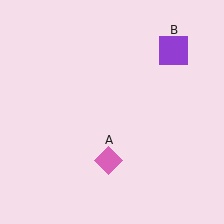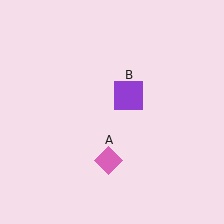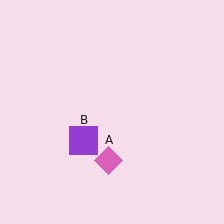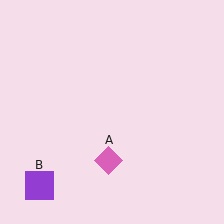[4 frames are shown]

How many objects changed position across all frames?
1 object changed position: purple square (object B).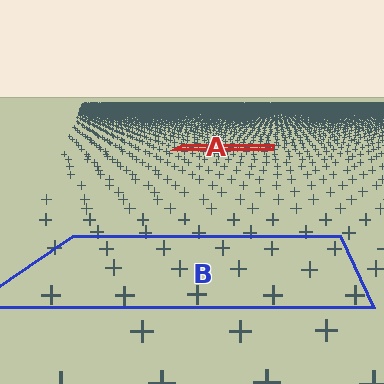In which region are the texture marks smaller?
The texture marks are smaller in region A, because it is farther away.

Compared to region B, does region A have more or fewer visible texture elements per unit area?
Region A has more texture elements per unit area — they are packed more densely because it is farther away.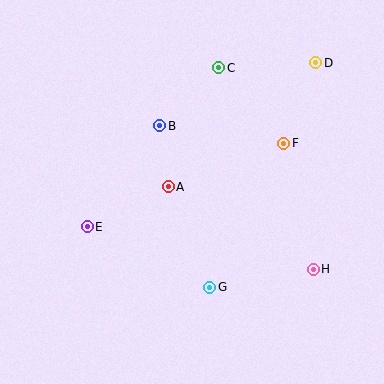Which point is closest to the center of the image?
Point A at (168, 187) is closest to the center.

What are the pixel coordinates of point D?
Point D is at (316, 63).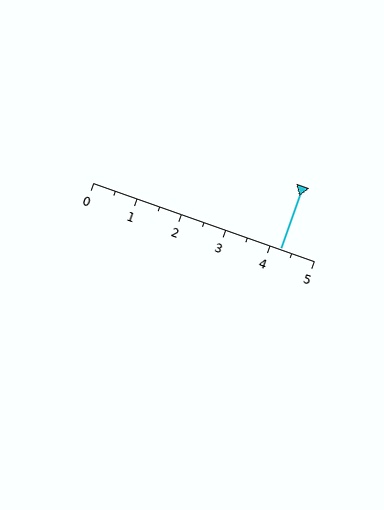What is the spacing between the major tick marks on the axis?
The major ticks are spaced 1 apart.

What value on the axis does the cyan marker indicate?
The marker indicates approximately 4.2.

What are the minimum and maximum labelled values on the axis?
The axis runs from 0 to 5.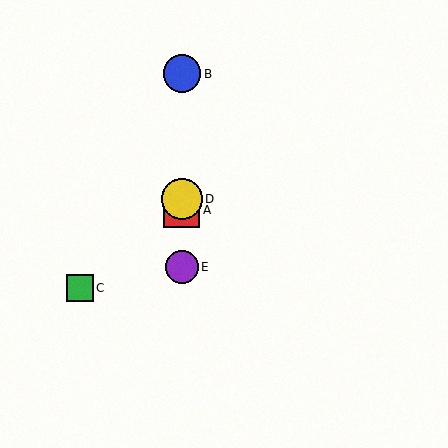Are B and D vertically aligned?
Yes, both are at x≈182.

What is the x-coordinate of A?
Object A is at x≈182.